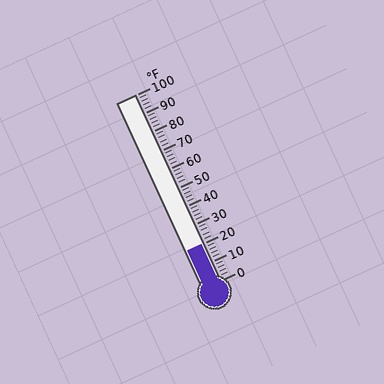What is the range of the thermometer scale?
The thermometer scale ranges from 0°F to 100°F.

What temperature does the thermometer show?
The thermometer shows approximately 20°F.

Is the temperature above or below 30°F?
The temperature is below 30°F.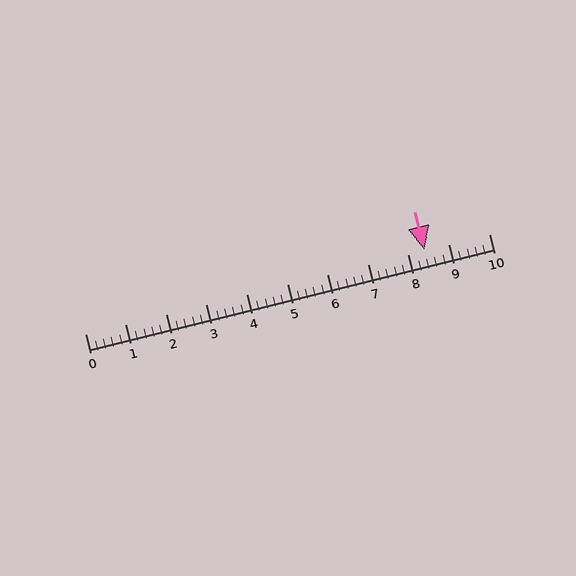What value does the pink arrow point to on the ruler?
The pink arrow points to approximately 8.4.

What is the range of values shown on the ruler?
The ruler shows values from 0 to 10.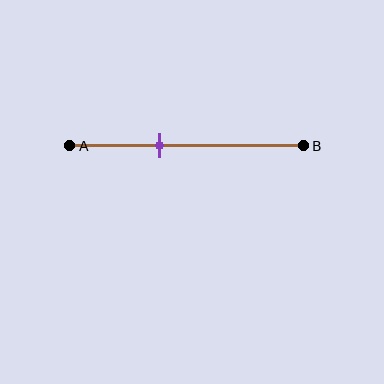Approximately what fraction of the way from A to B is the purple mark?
The purple mark is approximately 40% of the way from A to B.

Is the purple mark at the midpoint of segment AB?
No, the mark is at about 40% from A, not at the 50% midpoint.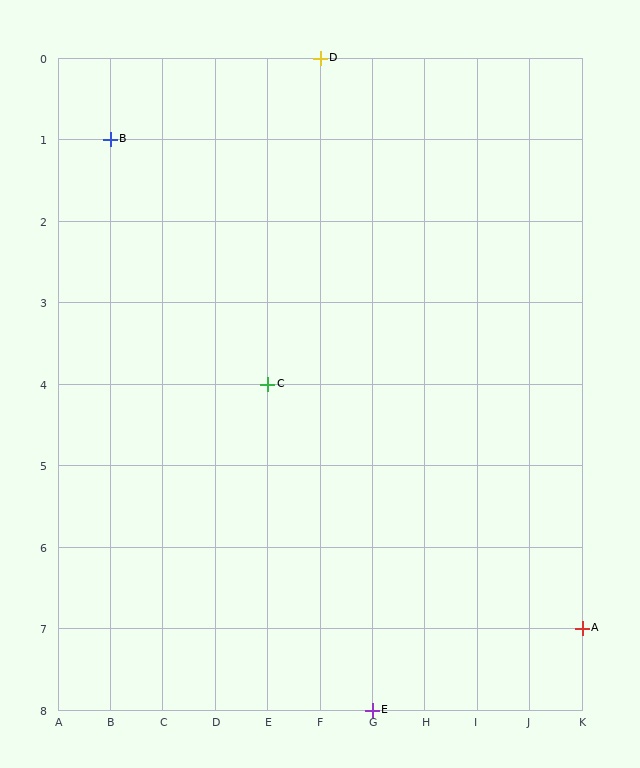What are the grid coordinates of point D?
Point D is at grid coordinates (F, 0).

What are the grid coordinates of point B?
Point B is at grid coordinates (B, 1).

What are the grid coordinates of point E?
Point E is at grid coordinates (G, 8).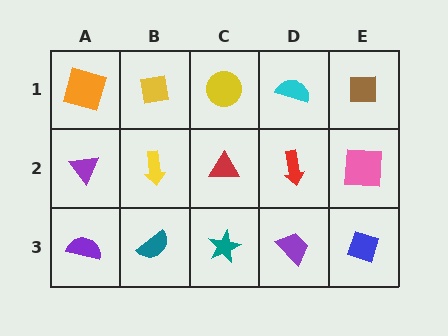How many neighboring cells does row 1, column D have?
3.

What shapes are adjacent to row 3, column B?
A yellow arrow (row 2, column B), a purple semicircle (row 3, column A), a teal star (row 3, column C).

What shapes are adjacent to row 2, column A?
An orange square (row 1, column A), a purple semicircle (row 3, column A), a yellow arrow (row 2, column B).